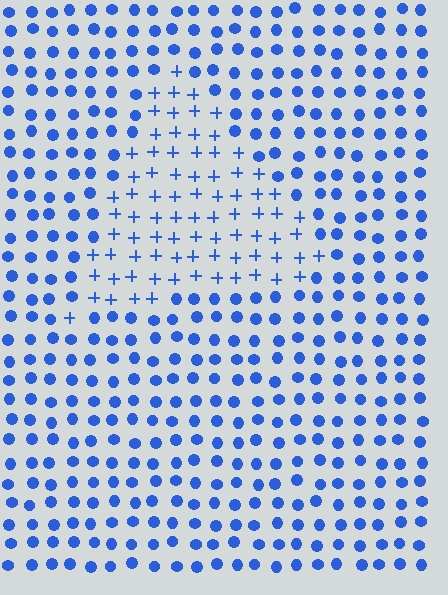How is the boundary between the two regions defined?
The boundary is defined by a change in element shape: plus signs inside vs. circles outside. All elements share the same color and spacing.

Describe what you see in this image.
The image is filled with small blue elements arranged in a uniform grid. A triangle-shaped region contains plus signs, while the surrounding area contains circles. The boundary is defined purely by the change in element shape.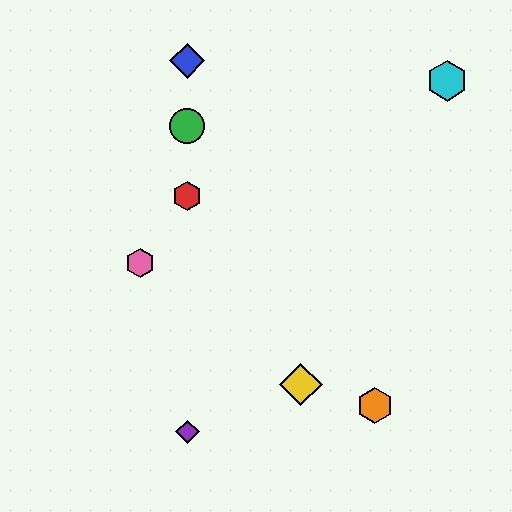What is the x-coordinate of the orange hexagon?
The orange hexagon is at x≈375.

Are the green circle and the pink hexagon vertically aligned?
No, the green circle is at x≈187 and the pink hexagon is at x≈140.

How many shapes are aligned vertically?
4 shapes (the red hexagon, the blue diamond, the green circle, the purple diamond) are aligned vertically.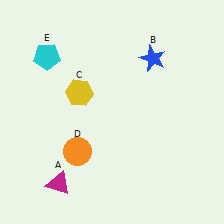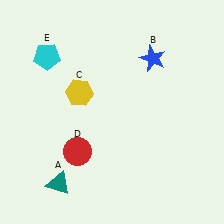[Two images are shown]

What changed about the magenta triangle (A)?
In Image 1, A is magenta. In Image 2, it changed to teal.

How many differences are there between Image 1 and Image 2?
There are 2 differences between the two images.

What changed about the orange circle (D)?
In Image 1, D is orange. In Image 2, it changed to red.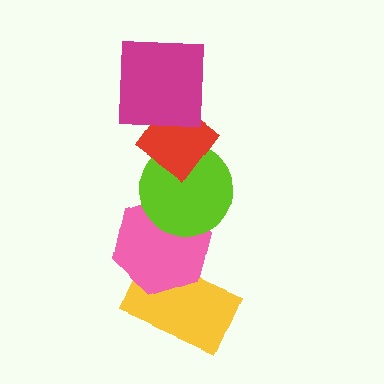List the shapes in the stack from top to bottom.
From top to bottom: the magenta square, the red diamond, the lime circle, the pink hexagon, the yellow rectangle.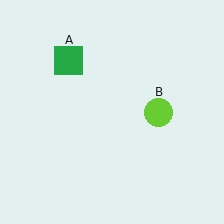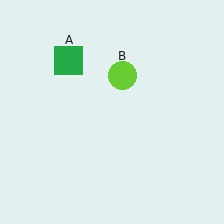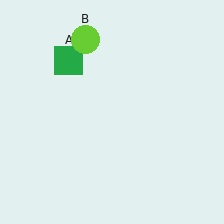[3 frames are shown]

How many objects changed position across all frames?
1 object changed position: lime circle (object B).